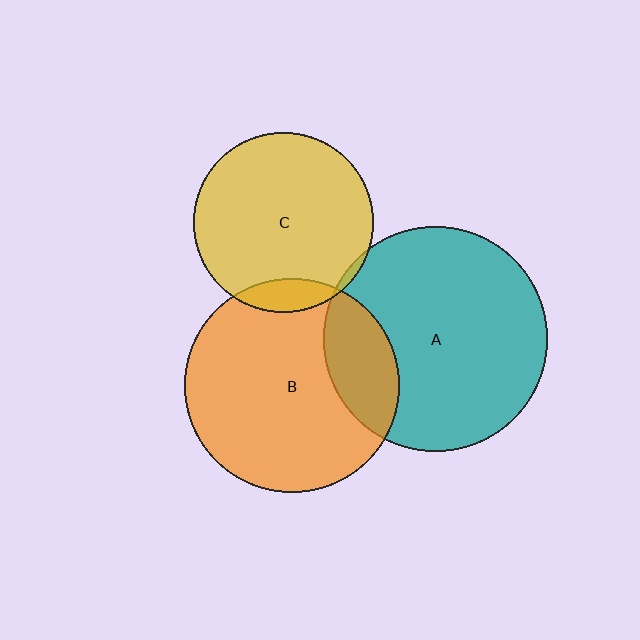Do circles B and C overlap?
Yes.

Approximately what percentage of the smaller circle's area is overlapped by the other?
Approximately 10%.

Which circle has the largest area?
Circle A (teal).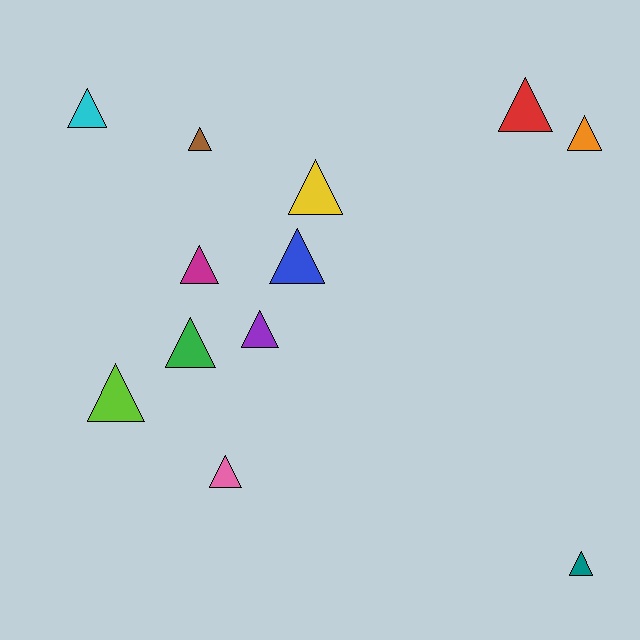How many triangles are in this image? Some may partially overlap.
There are 12 triangles.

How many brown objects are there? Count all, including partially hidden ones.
There is 1 brown object.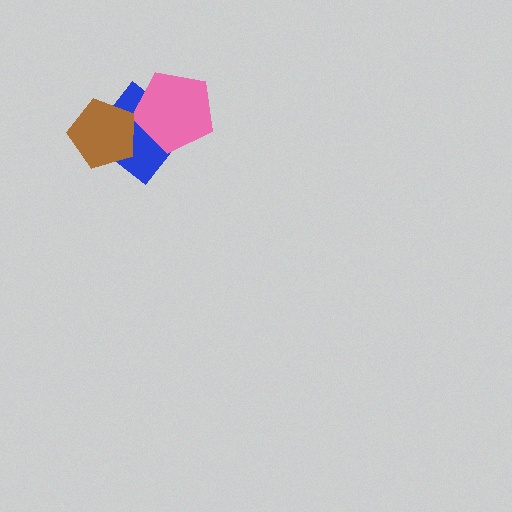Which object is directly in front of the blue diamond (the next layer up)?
The pink pentagon is directly in front of the blue diamond.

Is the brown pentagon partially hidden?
No, no other shape covers it.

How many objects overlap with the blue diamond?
2 objects overlap with the blue diamond.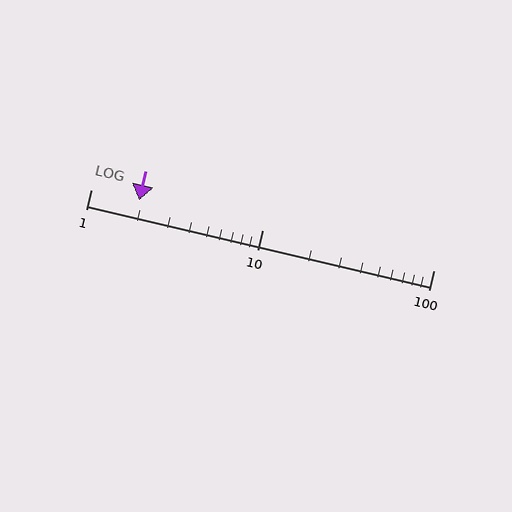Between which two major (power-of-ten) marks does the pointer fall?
The pointer is between 1 and 10.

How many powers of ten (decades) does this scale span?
The scale spans 2 decades, from 1 to 100.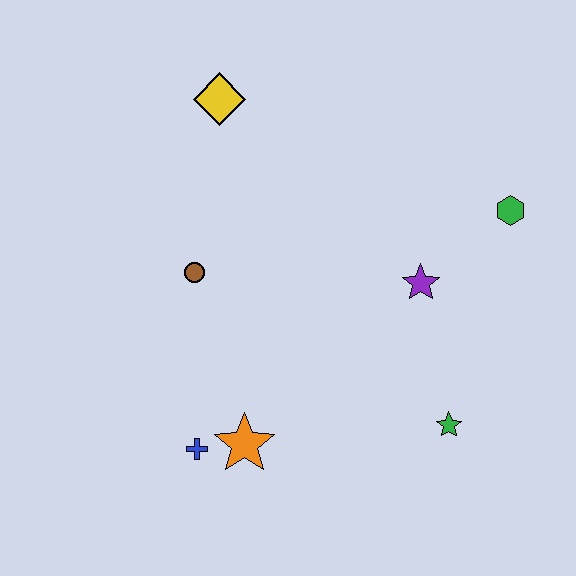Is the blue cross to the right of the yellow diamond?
No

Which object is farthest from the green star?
The yellow diamond is farthest from the green star.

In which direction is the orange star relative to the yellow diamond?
The orange star is below the yellow diamond.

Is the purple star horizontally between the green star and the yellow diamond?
Yes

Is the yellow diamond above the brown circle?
Yes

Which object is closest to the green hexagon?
The purple star is closest to the green hexagon.